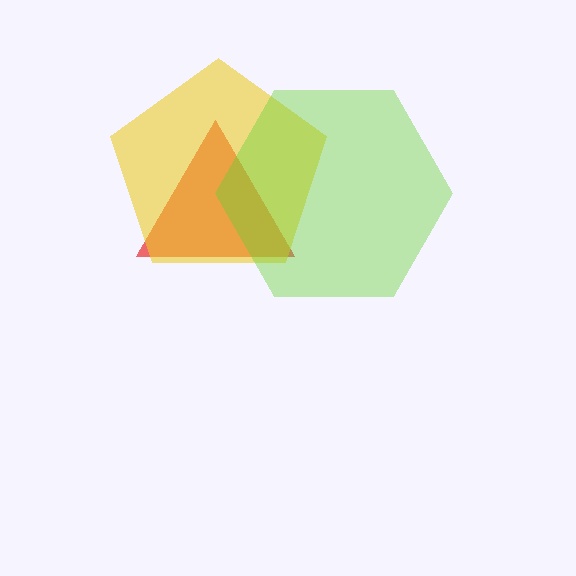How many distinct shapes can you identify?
There are 3 distinct shapes: a red triangle, a yellow pentagon, a lime hexagon.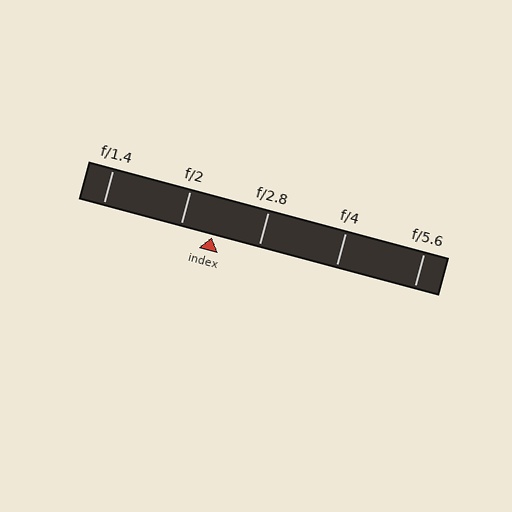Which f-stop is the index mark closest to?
The index mark is closest to f/2.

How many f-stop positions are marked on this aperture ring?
There are 5 f-stop positions marked.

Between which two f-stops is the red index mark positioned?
The index mark is between f/2 and f/2.8.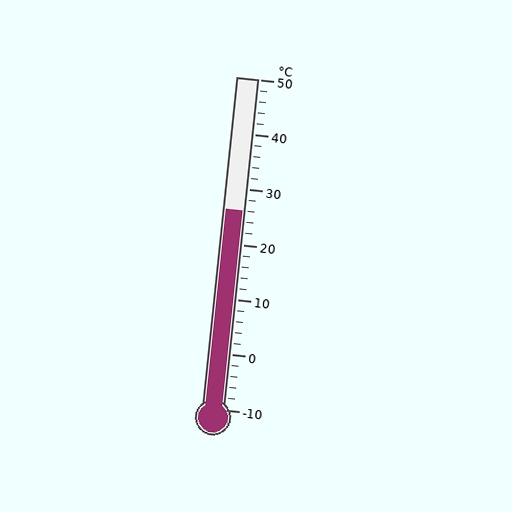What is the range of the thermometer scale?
The thermometer scale ranges from -10°C to 50°C.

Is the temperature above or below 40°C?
The temperature is below 40°C.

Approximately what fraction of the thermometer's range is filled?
The thermometer is filled to approximately 60% of its range.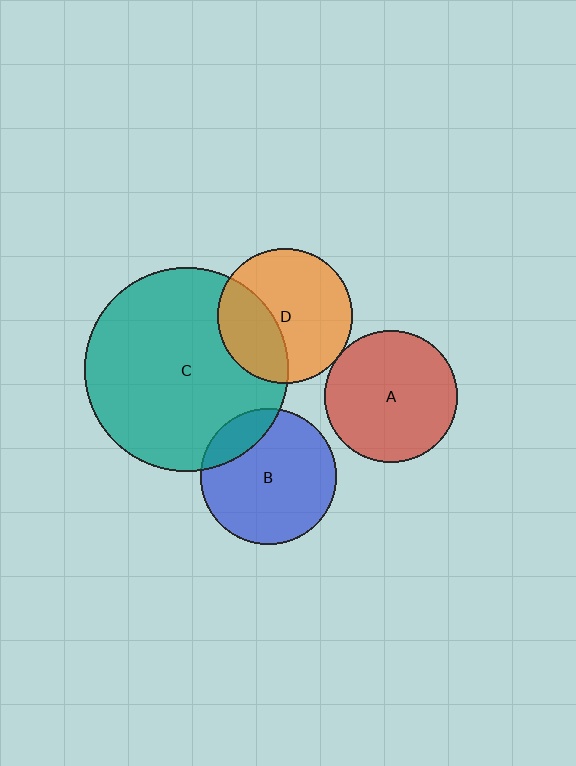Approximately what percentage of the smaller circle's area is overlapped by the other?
Approximately 15%.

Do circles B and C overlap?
Yes.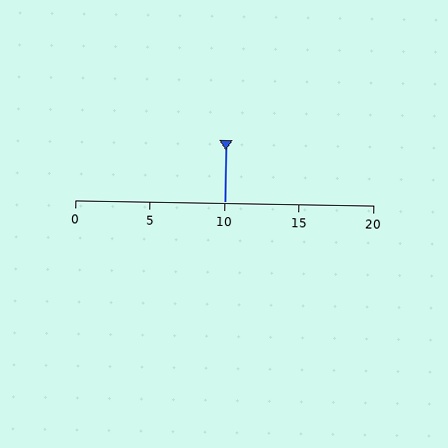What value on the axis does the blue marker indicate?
The marker indicates approximately 10.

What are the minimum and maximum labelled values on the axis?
The axis runs from 0 to 20.